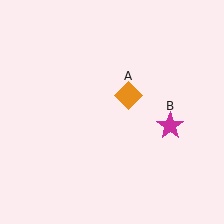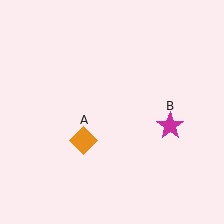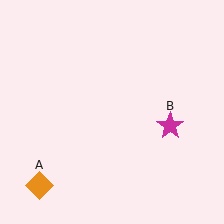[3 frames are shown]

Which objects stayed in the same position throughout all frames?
Magenta star (object B) remained stationary.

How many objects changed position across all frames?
1 object changed position: orange diamond (object A).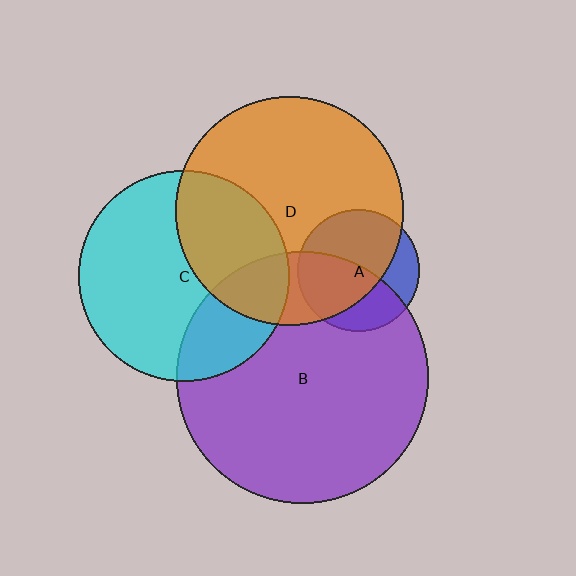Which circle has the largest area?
Circle B (purple).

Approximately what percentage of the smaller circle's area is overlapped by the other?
Approximately 50%.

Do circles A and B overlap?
Yes.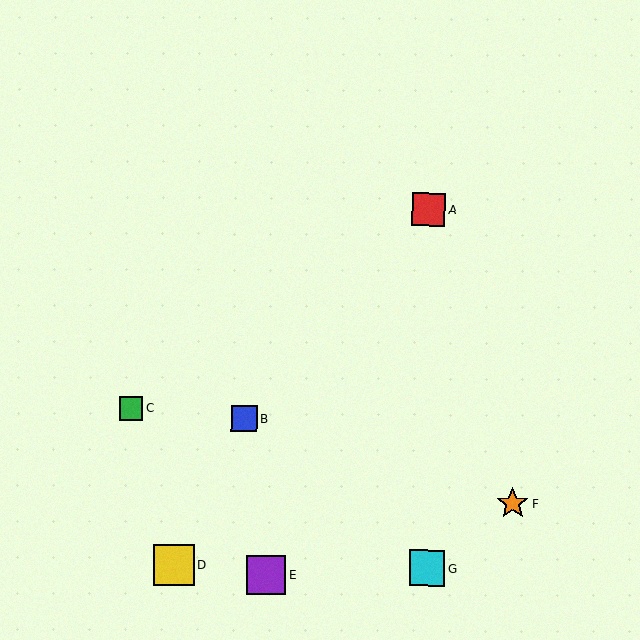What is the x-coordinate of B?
Object B is at x≈244.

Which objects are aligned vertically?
Objects A, G are aligned vertically.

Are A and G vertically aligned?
Yes, both are at x≈429.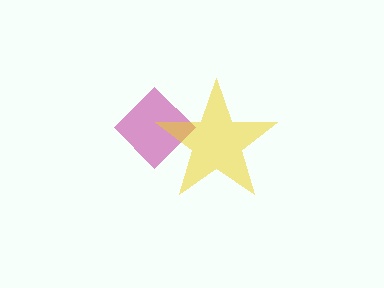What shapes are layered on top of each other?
The layered shapes are: a magenta diamond, a yellow star.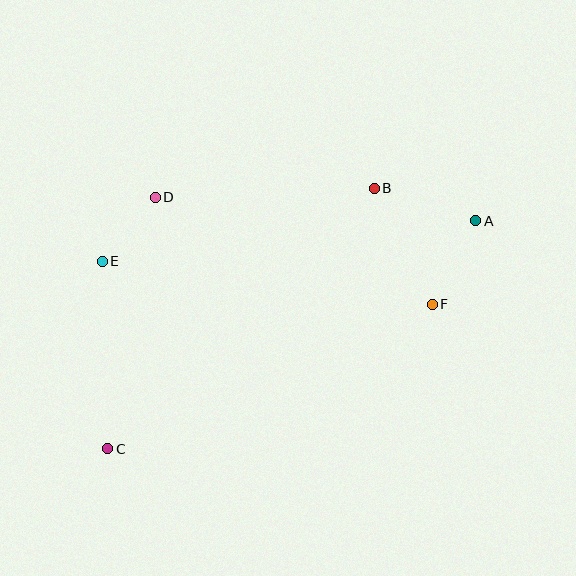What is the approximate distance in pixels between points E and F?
The distance between E and F is approximately 333 pixels.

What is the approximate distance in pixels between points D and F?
The distance between D and F is approximately 297 pixels.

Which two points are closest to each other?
Points D and E are closest to each other.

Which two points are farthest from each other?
Points A and C are farthest from each other.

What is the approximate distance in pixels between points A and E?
The distance between A and E is approximately 376 pixels.